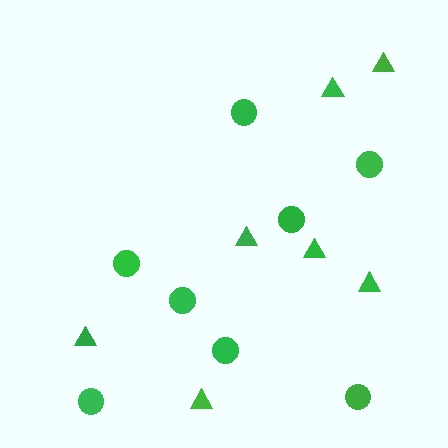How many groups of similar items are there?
There are 2 groups: one group of triangles (7) and one group of circles (8).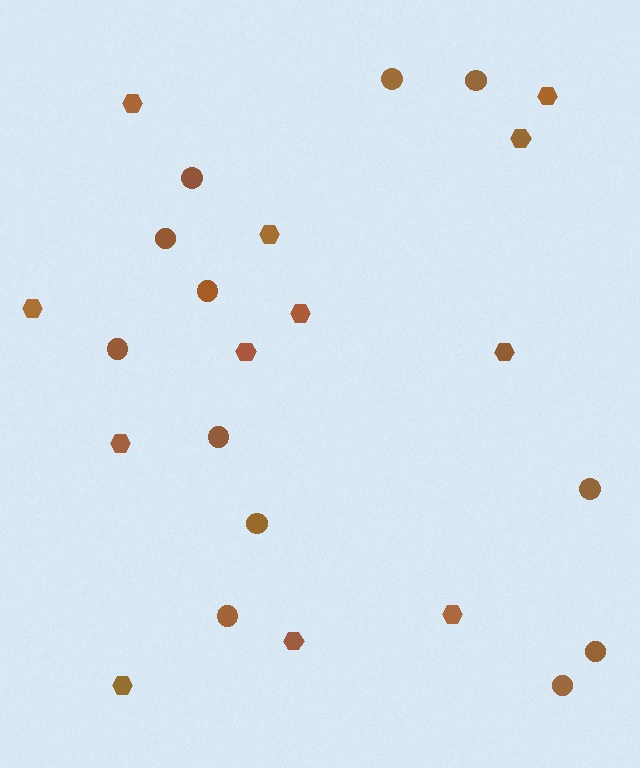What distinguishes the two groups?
There are 2 groups: one group of circles (12) and one group of hexagons (12).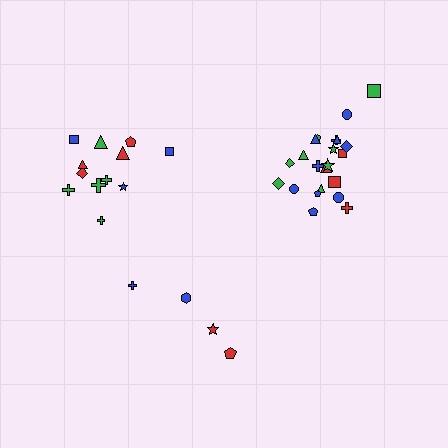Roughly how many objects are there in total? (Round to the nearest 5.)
Roughly 40 objects in total.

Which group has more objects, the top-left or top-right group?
The top-right group.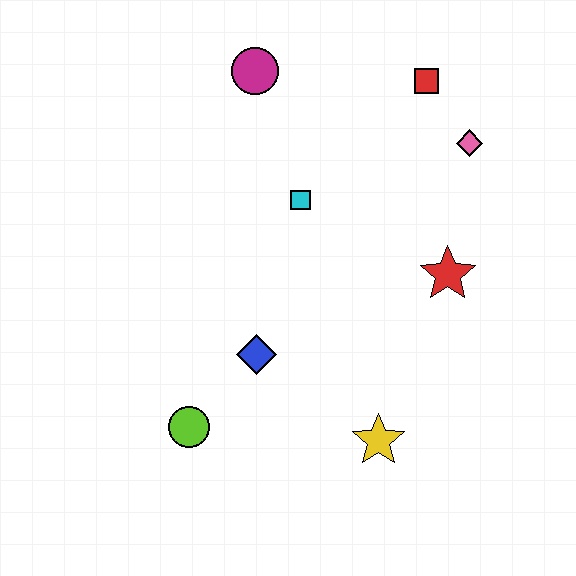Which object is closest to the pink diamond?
The red square is closest to the pink diamond.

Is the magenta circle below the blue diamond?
No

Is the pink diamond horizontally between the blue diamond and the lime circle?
No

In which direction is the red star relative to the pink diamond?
The red star is below the pink diamond.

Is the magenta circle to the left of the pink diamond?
Yes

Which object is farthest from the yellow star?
The magenta circle is farthest from the yellow star.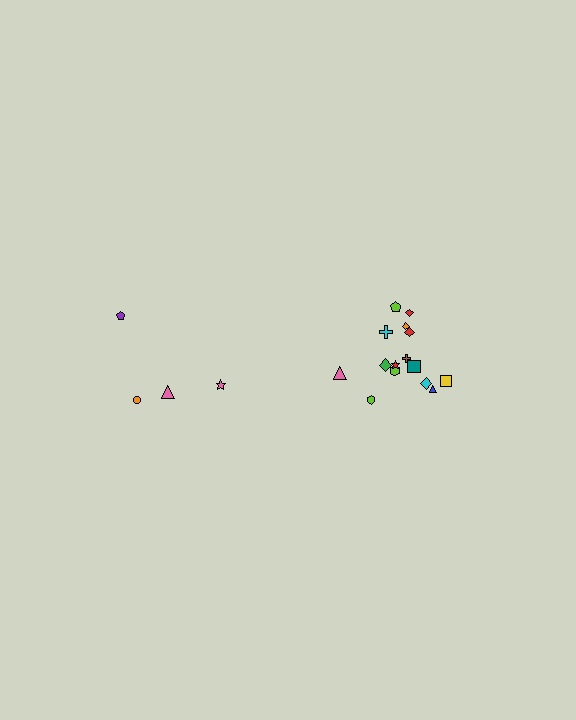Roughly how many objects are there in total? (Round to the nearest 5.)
Roughly 20 objects in total.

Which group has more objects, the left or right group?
The right group.